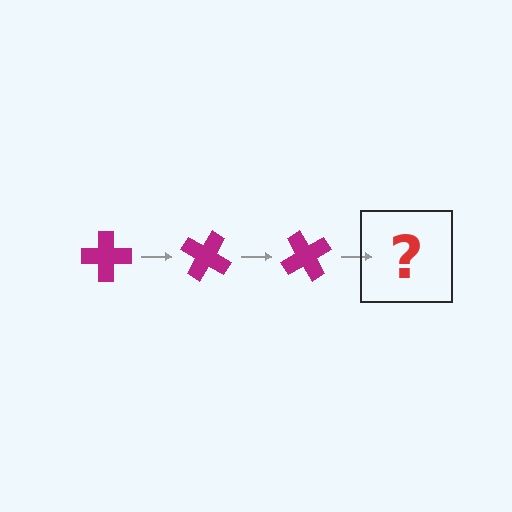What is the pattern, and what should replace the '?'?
The pattern is that the cross rotates 30 degrees each step. The '?' should be a magenta cross rotated 90 degrees.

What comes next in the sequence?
The next element should be a magenta cross rotated 90 degrees.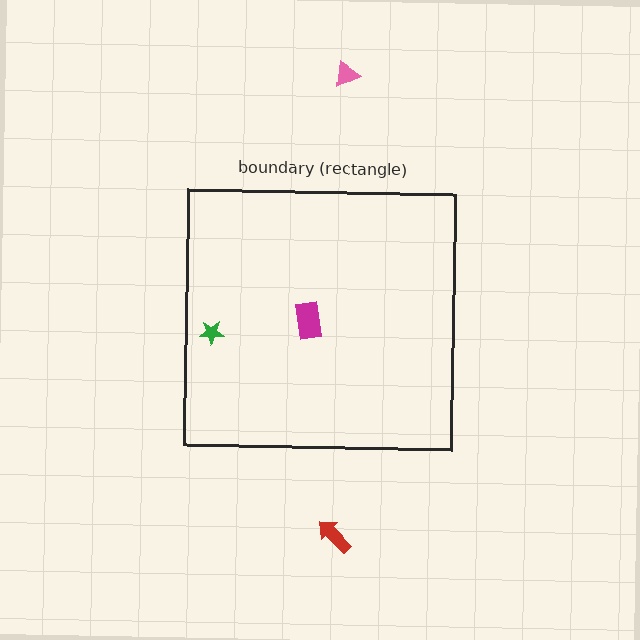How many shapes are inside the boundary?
2 inside, 2 outside.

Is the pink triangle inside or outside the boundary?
Outside.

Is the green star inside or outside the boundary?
Inside.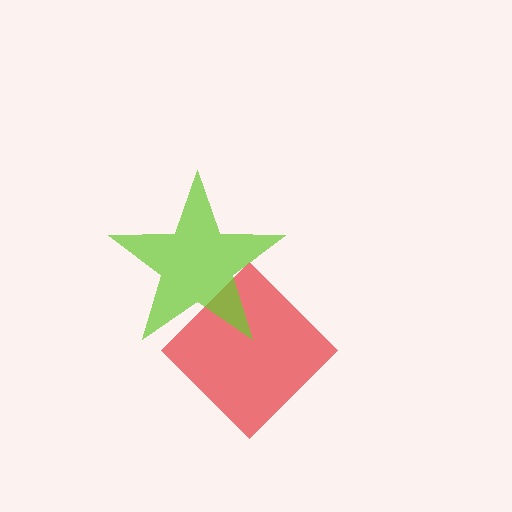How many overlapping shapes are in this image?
There are 2 overlapping shapes in the image.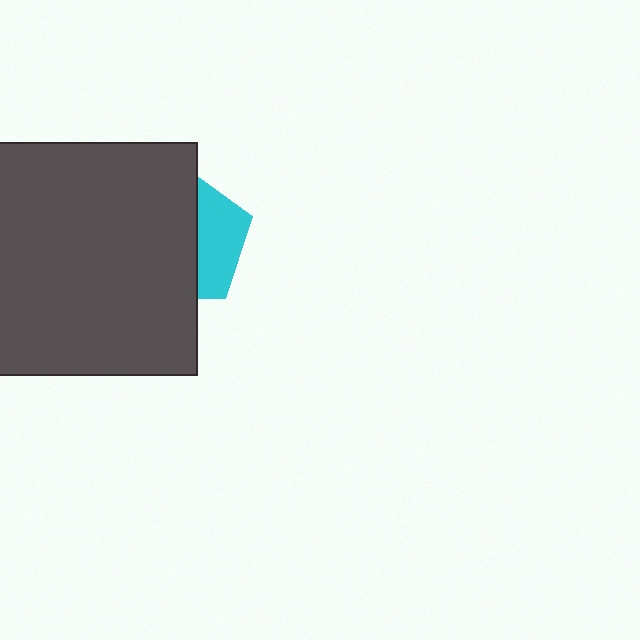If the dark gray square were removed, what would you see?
You would see the complete cyan pentagon.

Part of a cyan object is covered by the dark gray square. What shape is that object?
It is a pentagon.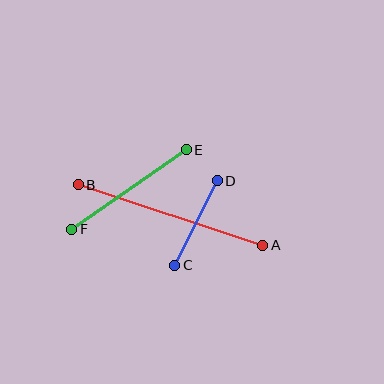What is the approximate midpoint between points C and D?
The midpoint is at approximately (196, 223) pixels.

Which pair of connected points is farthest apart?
Points A and B are farthest apart.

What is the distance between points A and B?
The distance is approximately 194 pixels.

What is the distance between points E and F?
The distance is approximately 139 pixels.